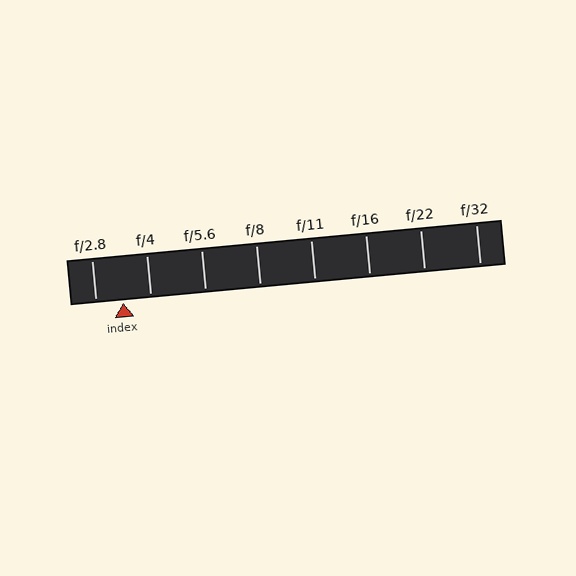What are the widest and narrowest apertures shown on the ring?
The widest aperture shown is f/2.8 and the narrowest is f/32.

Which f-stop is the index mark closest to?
The index mark is closest to f/2.8.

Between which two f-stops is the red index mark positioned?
The index mark is between f/2.8 and f/4.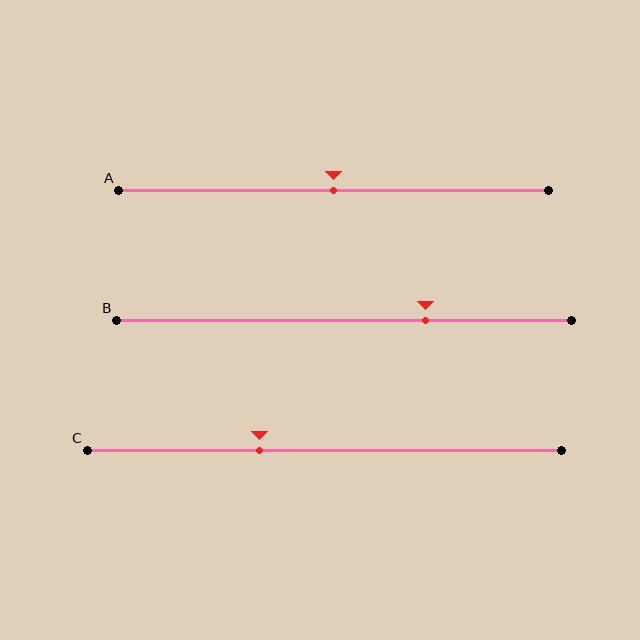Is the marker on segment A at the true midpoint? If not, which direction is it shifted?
Yes, the marker on segment A is at the true midpoint.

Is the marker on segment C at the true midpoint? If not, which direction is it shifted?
No, the marker on segment C is shifted to the left by about 14% of the segment length.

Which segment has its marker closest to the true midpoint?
Segment A has its marker closest to the true midpoint.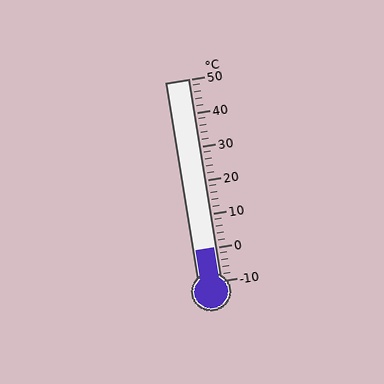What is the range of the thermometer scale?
The thermometer scale ranges from -10°C to 50°C.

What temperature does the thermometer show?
The thermometer shows approximately 0°C.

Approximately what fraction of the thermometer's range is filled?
The thermometer is filled to approximately 15% of its range.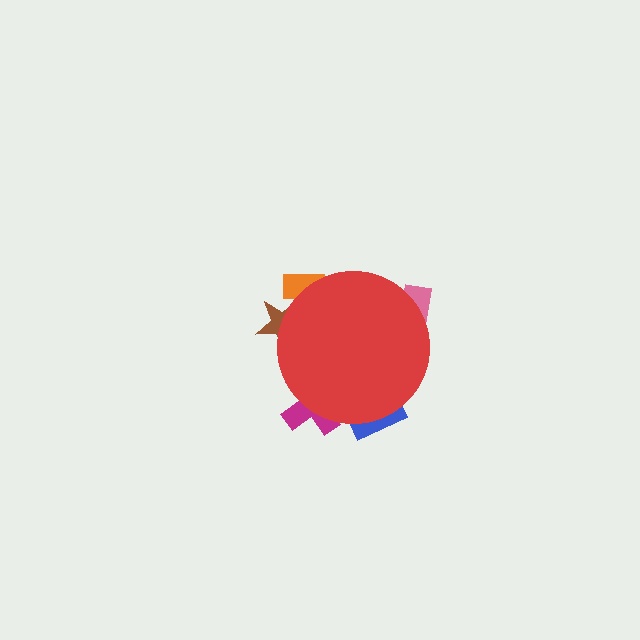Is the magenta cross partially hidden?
Yes, the magenta cross is partially hidden behind the red circle.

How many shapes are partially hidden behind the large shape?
5 shapes are partially hidden.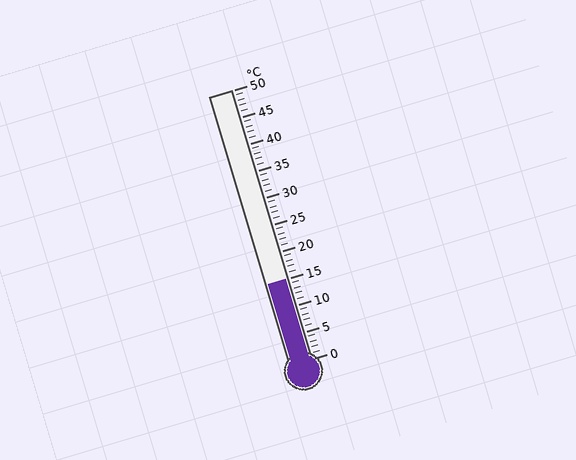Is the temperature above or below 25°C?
The temperature is below 25°C.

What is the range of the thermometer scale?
The thermometer scale ranges from 0°C to 50°C.